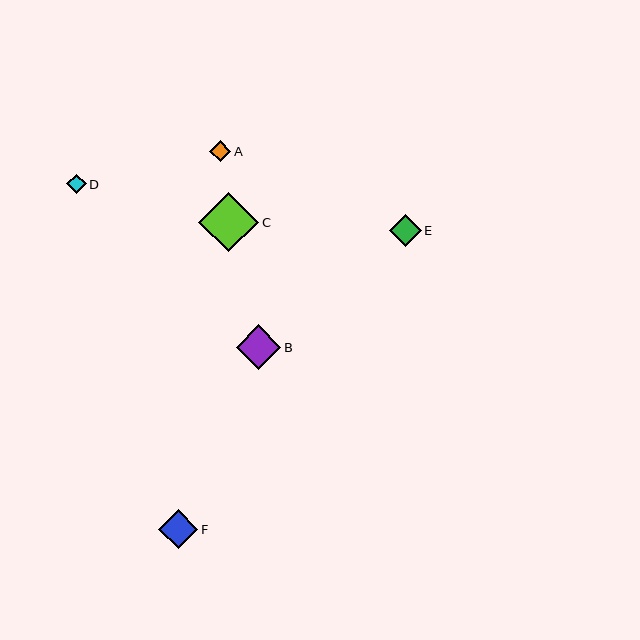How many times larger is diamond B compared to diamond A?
Diamond B is approximately 2.1 times the size of diamond A.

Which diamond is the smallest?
Diamond D is the smallest with a size of approximately 20 pixels.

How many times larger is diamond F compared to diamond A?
Diamond F is approximately 1.9 times the size of diamond A.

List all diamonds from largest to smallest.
From largest to smallest: C, B, F, E, A, D.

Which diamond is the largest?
Diamond C is the largest with a size of approximately 60 pixels.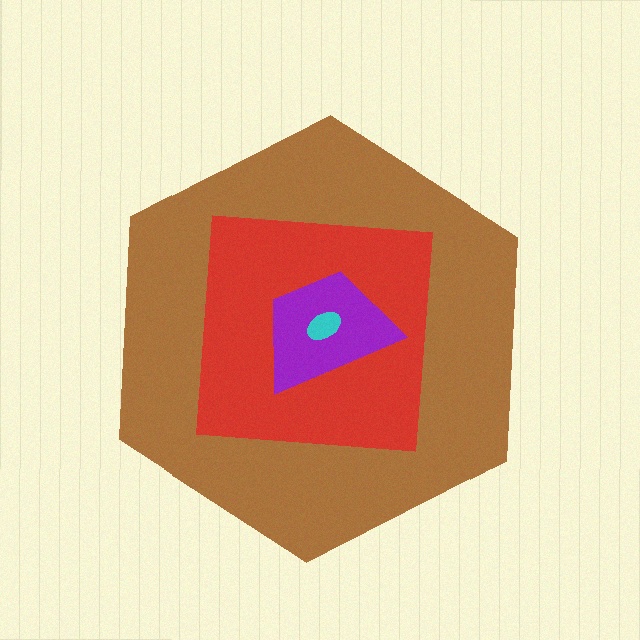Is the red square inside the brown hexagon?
Yes.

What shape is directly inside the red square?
The purple trapezoid.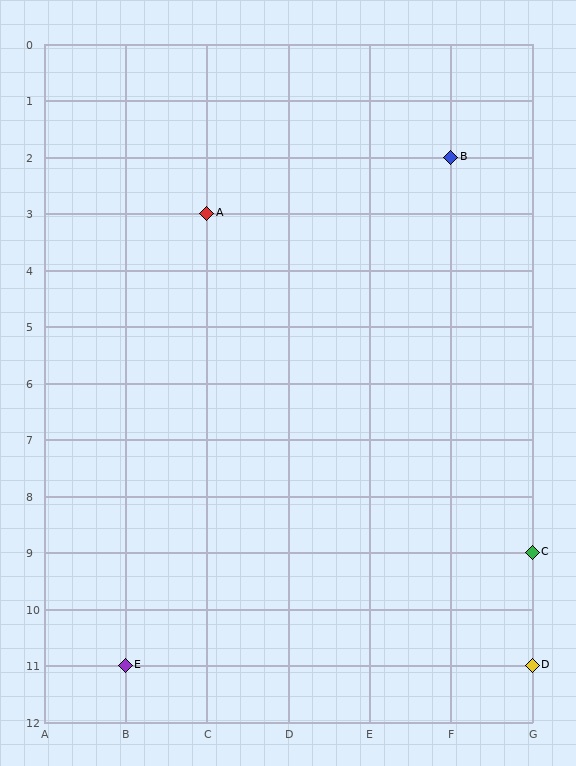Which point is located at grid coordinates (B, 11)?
Point E is at (B, 11).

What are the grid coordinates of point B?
Point B is at grid coordinates (F, 2).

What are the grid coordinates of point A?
Point A is at grid coordinates (C, 3).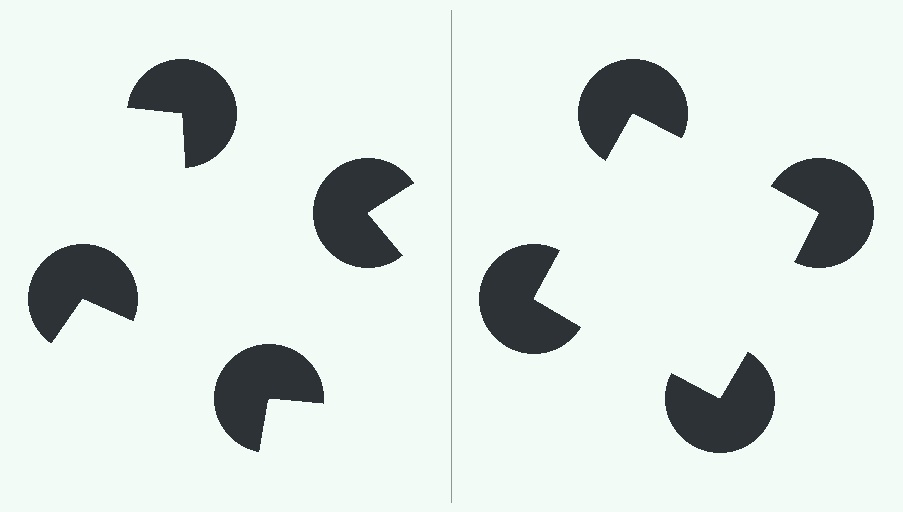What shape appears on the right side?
An illusory square.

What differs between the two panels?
The pac-man discs are positioned identically on both sides; only the wedge orientations differ. On the right they align to a square; on the left they are misaligned.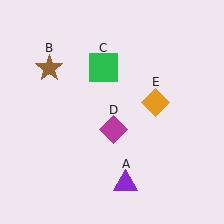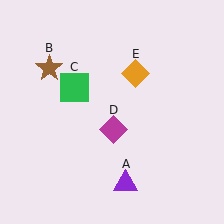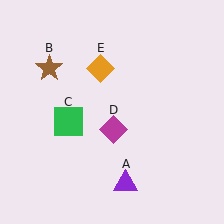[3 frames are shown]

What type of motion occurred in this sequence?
The green square (object C), orange diamond (object E) rotated counterclockwise around the center of the scene.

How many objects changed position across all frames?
2 objects changed position: green square (object C), orange diamond (object E).